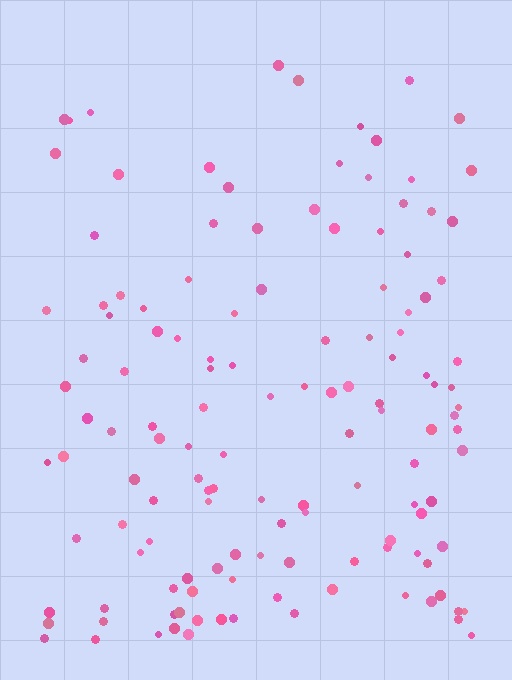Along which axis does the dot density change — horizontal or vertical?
Vertical.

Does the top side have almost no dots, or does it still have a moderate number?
Still a moderate number, just noticeably fewer than the bottom.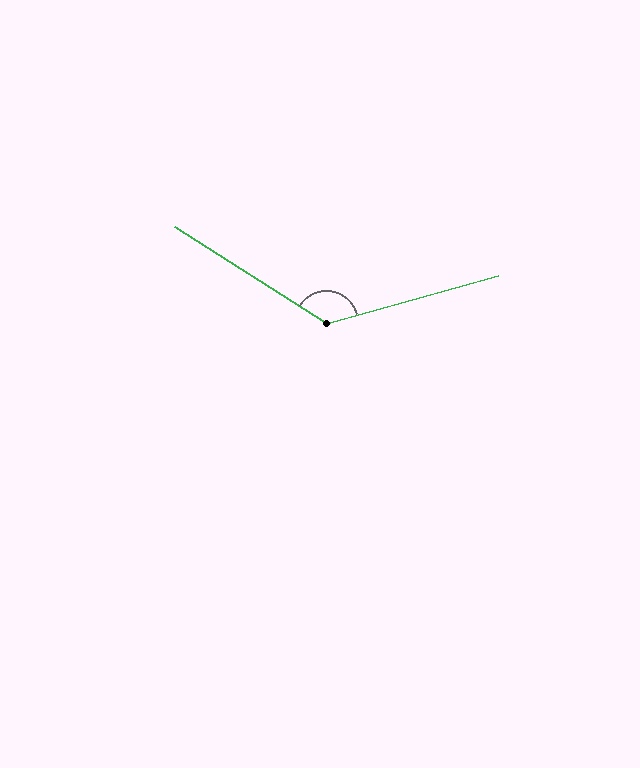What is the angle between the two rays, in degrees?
Approximately 132 degrees.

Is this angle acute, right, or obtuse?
It is obtuse.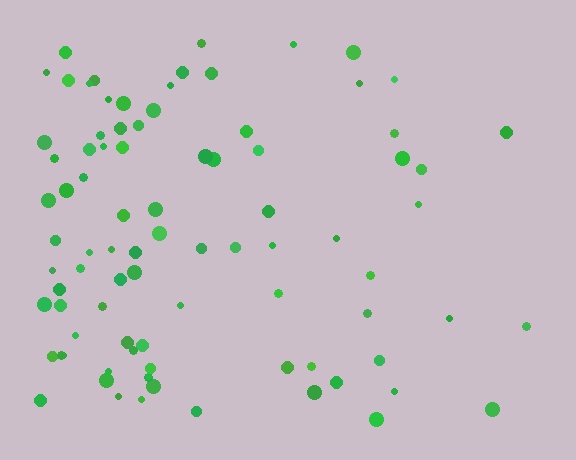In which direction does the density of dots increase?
From right to left, with the left side densest.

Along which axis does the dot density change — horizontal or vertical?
Horizontal.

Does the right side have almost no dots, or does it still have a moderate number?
Still a moderate number, just noticeably fewer than the left.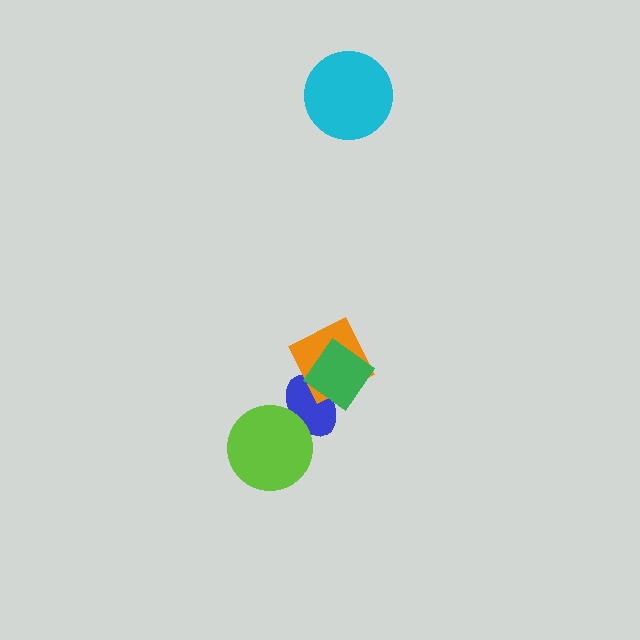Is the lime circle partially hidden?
No, no other shape covers it.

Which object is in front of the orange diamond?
The green diamond is in front of the orange diamond.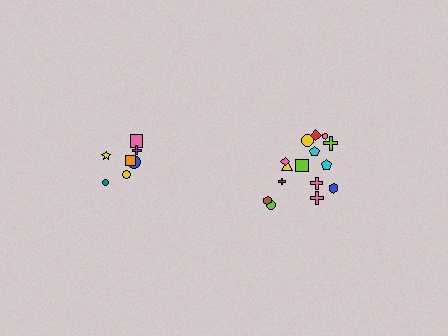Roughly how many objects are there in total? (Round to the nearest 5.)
Roughly 20 objects in total.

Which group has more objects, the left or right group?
The right group.